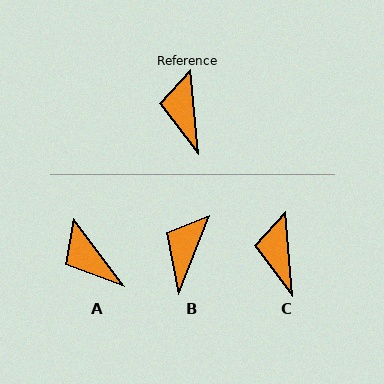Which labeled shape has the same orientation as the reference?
C.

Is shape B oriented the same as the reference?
No, it is off by about 26 degrees.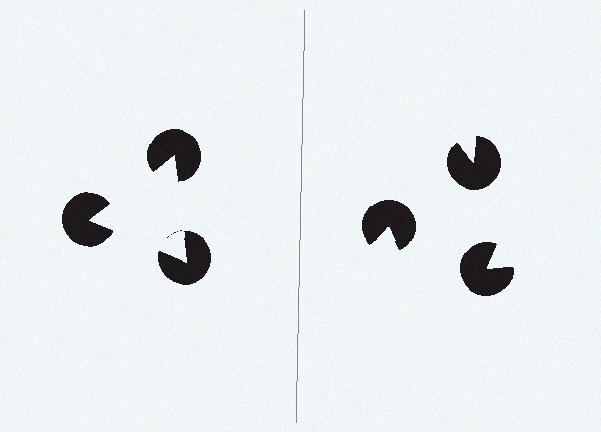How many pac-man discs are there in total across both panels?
6 — 3 on each side.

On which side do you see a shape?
An illusory triangle appears on the left side. On the right side the wedge cuts are rotated, so no coherent shape forms.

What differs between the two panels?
The pac-man discs are positioned identically on both sides; only the wedge orientations differ. On the left they align to a triangle; on the right they are misaligned.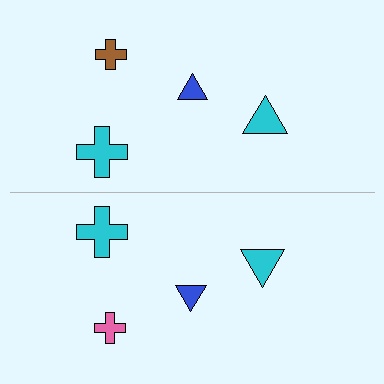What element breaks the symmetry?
The pink cross on the bottom side breaks the symmetry — its mirror counterpart is brown.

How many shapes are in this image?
There are 8 shapes in this image.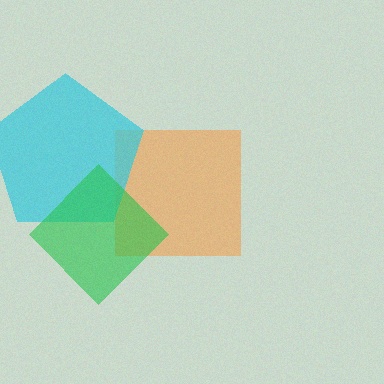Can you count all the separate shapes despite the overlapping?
Yes, there are 3 separate shapes.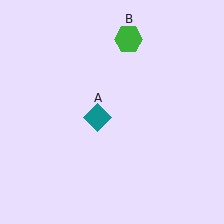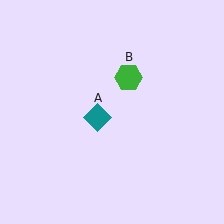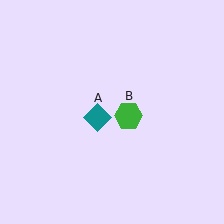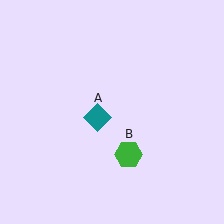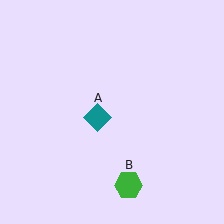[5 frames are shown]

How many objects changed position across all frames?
1 object changed position: green hexagon (object B).